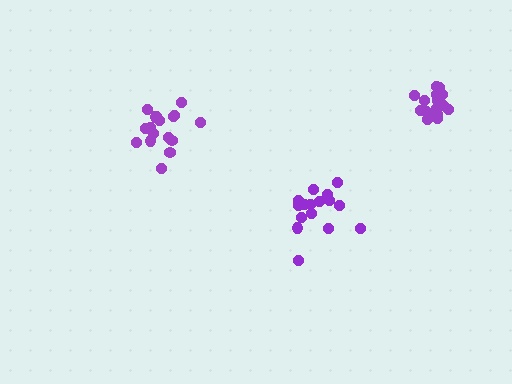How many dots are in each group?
Group 1: 16 dots, Group 2: 18 dots, Group 3: 17 dots (51 total).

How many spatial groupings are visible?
There are 3 spatial groupings.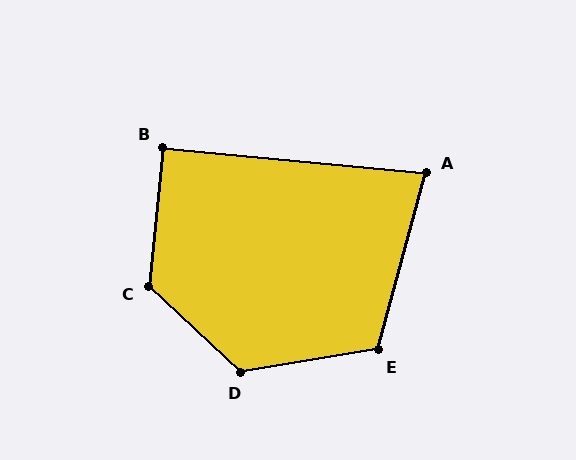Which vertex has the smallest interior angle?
A, at approximately 80 degrees.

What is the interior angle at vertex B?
Approximately 90 degrees (approximately right).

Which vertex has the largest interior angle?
C, at approximately 127 degrees.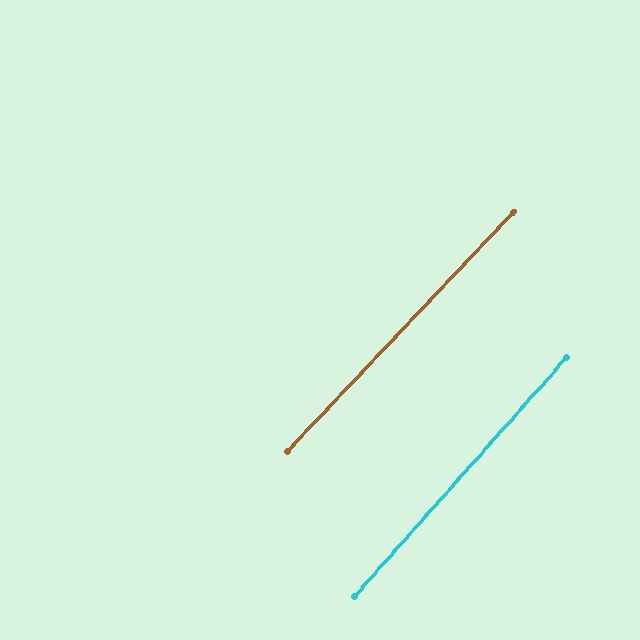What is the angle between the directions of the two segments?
Approximately 2 degrees.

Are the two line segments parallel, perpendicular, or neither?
Parallel — their directions differ by only 1.8°.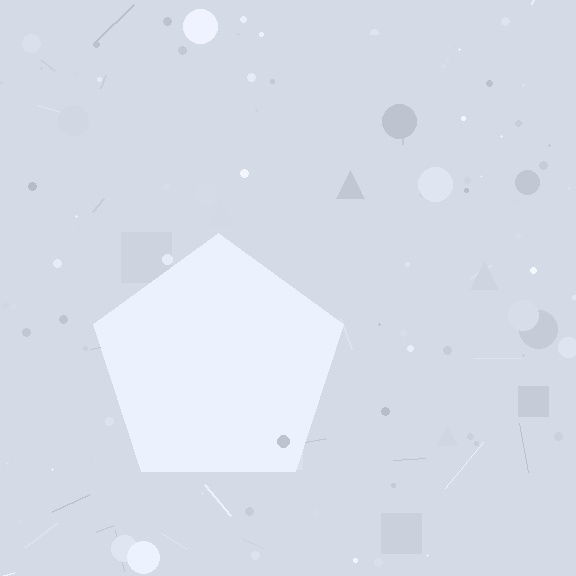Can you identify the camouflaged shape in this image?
The camouflaged shape is a pentagon.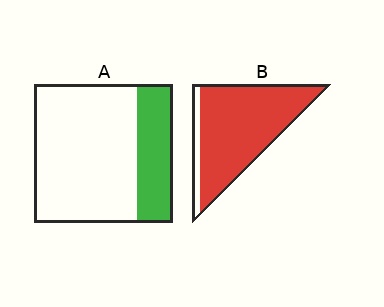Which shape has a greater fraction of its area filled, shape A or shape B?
Shape B.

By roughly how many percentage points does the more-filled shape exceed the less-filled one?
By roughly 65 percentage points (B over A).